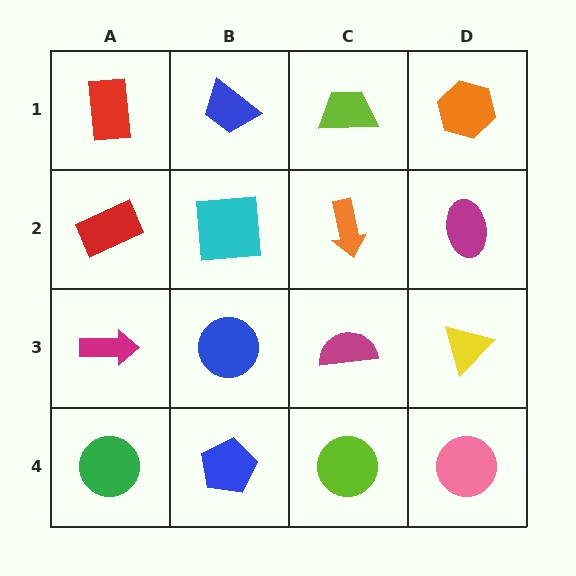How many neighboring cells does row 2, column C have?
4.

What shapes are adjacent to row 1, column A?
A red rectangle (row 2, column A), a blue trapezoid (row 1, column B).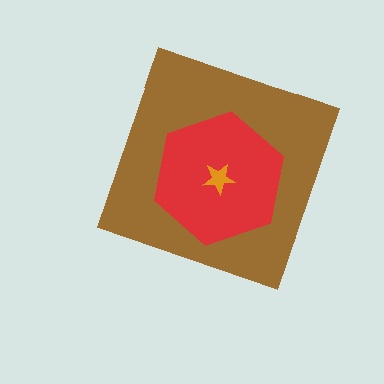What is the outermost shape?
The brown diamond.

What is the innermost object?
The orange star.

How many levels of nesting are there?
3.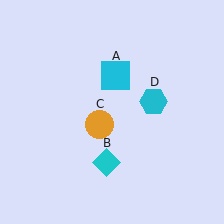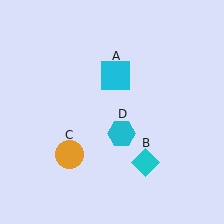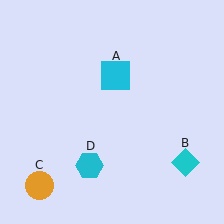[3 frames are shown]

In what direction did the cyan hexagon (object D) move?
The cyan hexagon (object D) moved down and to the left.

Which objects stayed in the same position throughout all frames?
Cyan square (object A) remained stationary.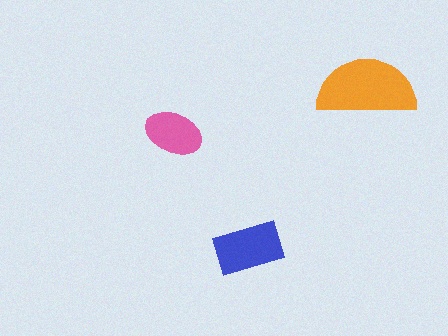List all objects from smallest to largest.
The pink ellipse, the blue rectangle, the orange semicircle.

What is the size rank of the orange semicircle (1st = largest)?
1st.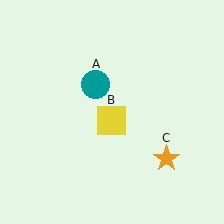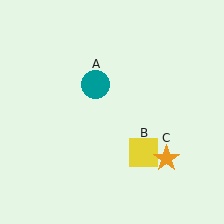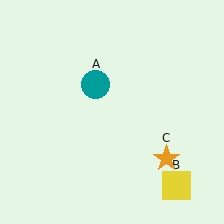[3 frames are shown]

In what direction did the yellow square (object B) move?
The yellow square (object B) moved down and to the right.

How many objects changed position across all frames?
1 object changed position: yellow square (object B).